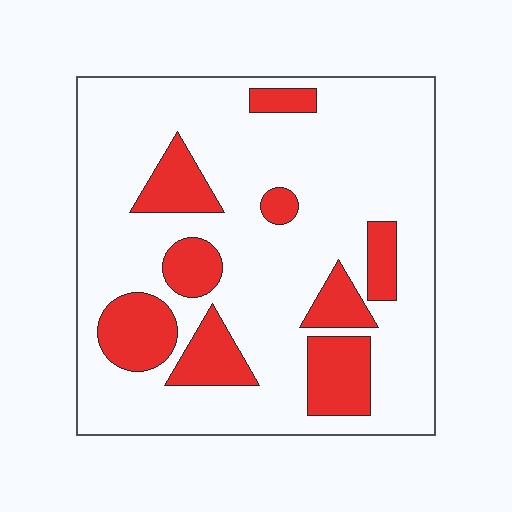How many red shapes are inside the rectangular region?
9.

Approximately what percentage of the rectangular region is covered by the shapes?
Approximately 25%.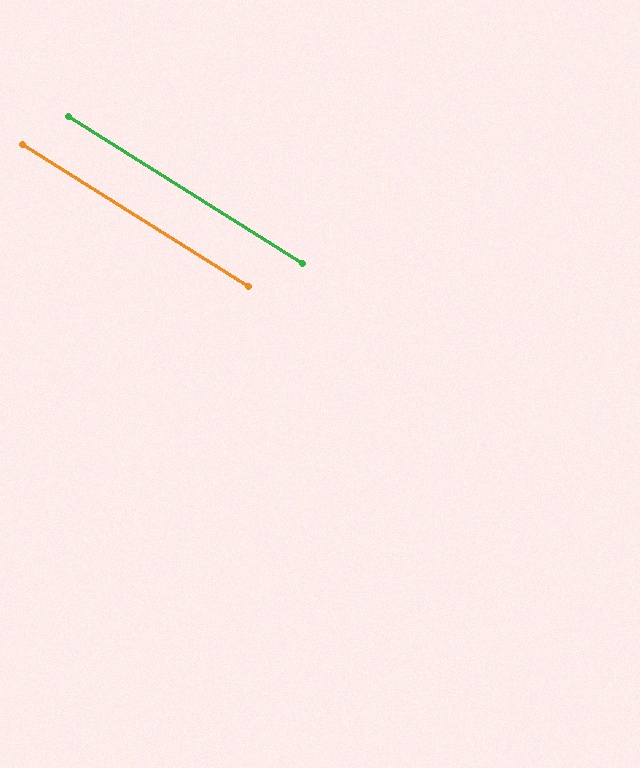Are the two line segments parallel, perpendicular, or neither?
Parallel — their directions differ by only 0.0°.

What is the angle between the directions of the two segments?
Approximately 0 degrees.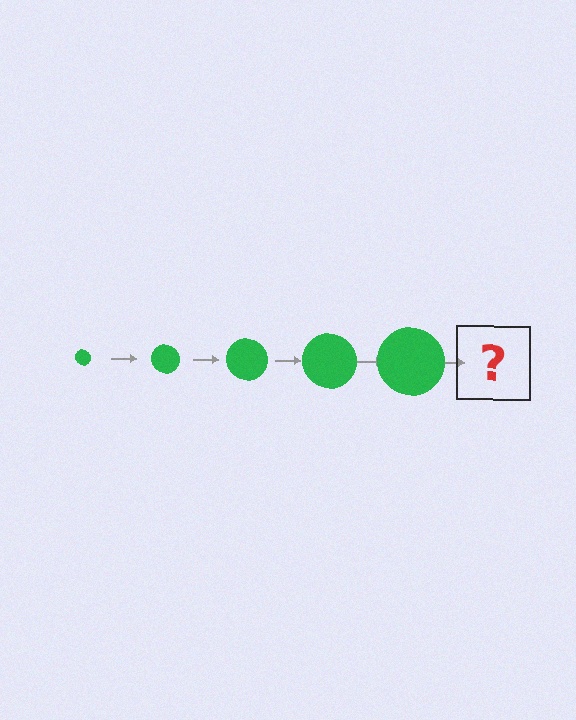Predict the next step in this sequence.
The next step is a green circle, larger than the previous one.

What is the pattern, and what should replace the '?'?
The pattern is that the circle gets progressively larger each step. The '?' should be a green circle, larger than the previous one.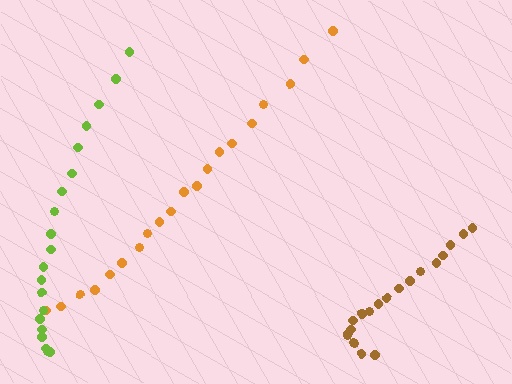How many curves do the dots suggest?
There are 3 distinct paths.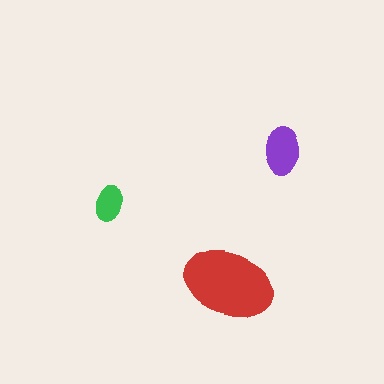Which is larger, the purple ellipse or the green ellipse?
The purple one.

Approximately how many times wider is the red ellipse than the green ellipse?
About 2.5 times wider.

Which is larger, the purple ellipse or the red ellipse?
The red one.